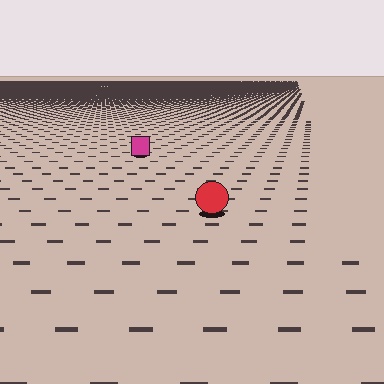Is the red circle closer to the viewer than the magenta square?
Yes. The red circle is closer — you can tell from the texture gradient: the ground texture is coarser near it.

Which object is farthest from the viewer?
The magenta square is farthest from the viewer. It appears smaller and the ground texture around it is denser.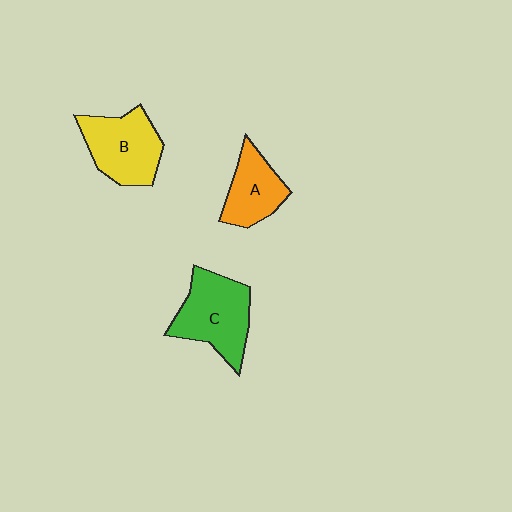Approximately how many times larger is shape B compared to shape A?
Approximately 1.3 times.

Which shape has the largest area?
Shape C (green).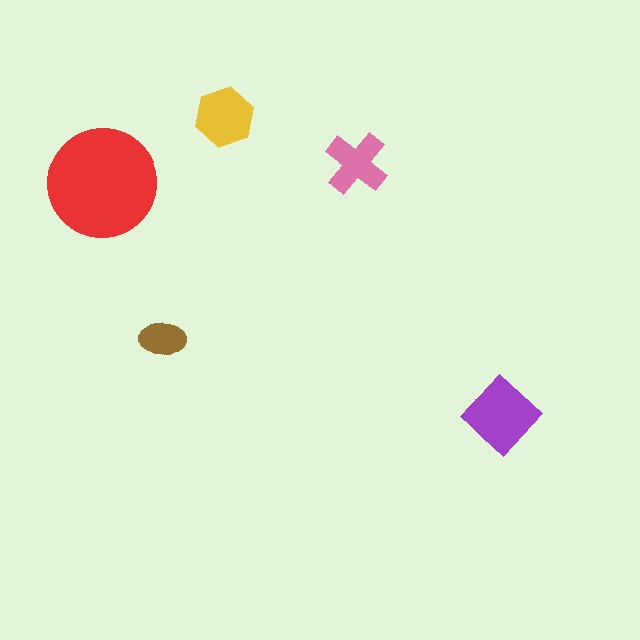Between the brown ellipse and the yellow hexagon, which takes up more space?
The yellow hexagon.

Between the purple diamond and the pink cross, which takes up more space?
The purple diamond.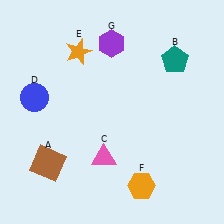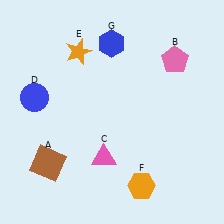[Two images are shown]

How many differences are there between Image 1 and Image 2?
There are 2 differences between the two images.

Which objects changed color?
B changed from teal to pink. G changed from purple to blue.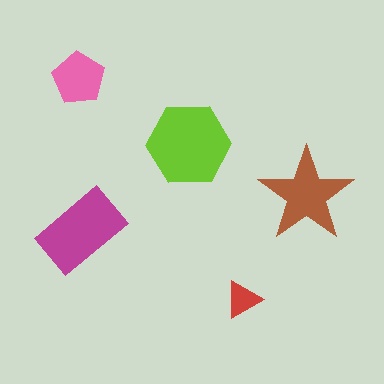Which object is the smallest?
The red triangle.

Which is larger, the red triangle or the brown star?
The brown star.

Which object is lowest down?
The red triangle is bottommost.